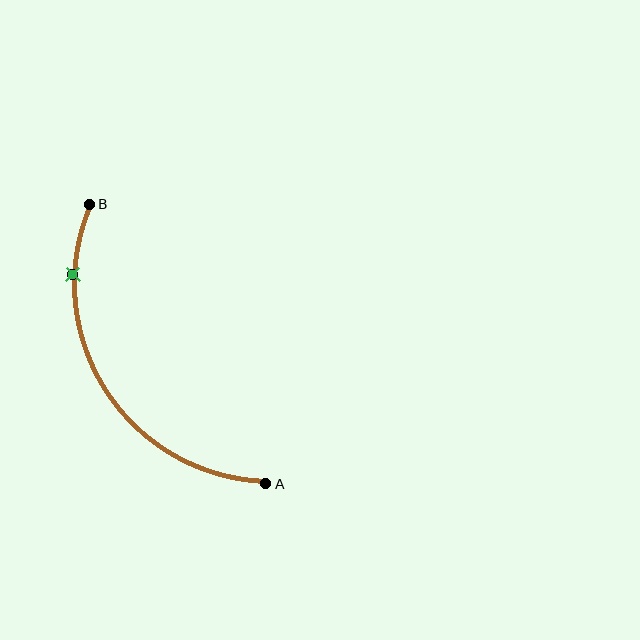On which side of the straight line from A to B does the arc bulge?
The arc bulges to the left of the straight line connecting A and B.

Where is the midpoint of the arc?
The arc midpoint is the point on the curve farthest from the straight line joining A and B. It sits to the left of that line.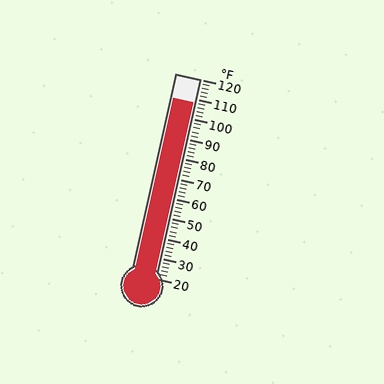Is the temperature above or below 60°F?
The temperature is above 60°F.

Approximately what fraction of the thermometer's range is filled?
The thermometer is filled to approximately 90% of its range.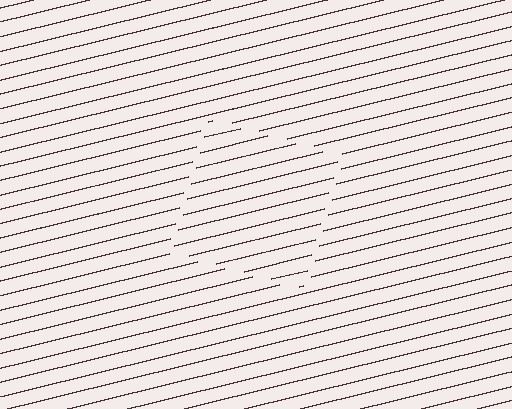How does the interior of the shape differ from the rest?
The interior of the shape contains the same grating, shifted by half a period — the contour is defined by the phase discontinuity where line-ends from the inner and outer gratings abut.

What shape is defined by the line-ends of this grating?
An illusory square. The interior of the shape contains the same grating, shifted by half a period — the contour is defined by the phase discontinuity where line-ends from the inner and outer gratings abut.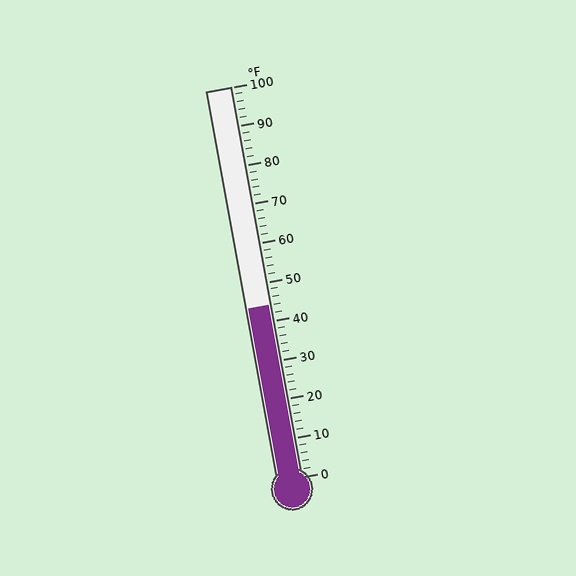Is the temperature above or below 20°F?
The temperature is above 20°F.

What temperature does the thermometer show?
The thermometer shows approximately 44°F.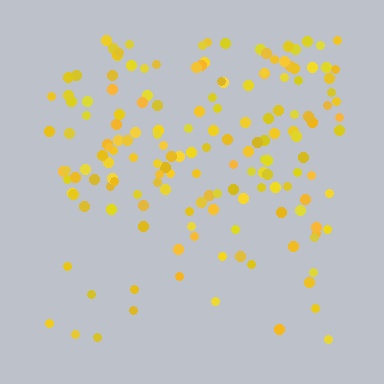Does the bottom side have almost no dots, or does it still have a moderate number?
Still a moderate number, just noticeably fewer than the top.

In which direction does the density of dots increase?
From bottom to top, with the top side densest.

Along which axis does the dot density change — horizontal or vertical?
Vertical.